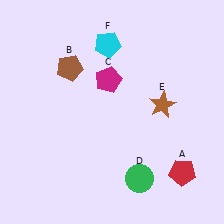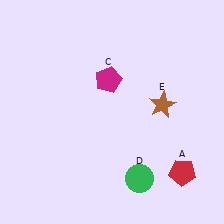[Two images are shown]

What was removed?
The brown pentagon (B), the cyan pentagon (F) were removed in Image 2.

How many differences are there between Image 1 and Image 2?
There are 2 differences between the two images.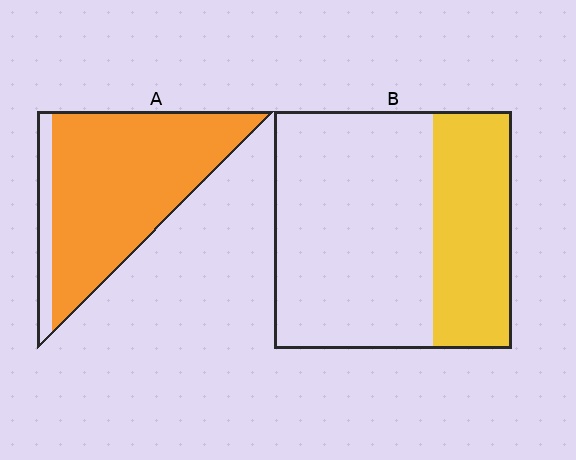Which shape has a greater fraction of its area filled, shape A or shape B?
Shape A.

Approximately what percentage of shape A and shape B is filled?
A is approximately 90% and B is approximately 35%.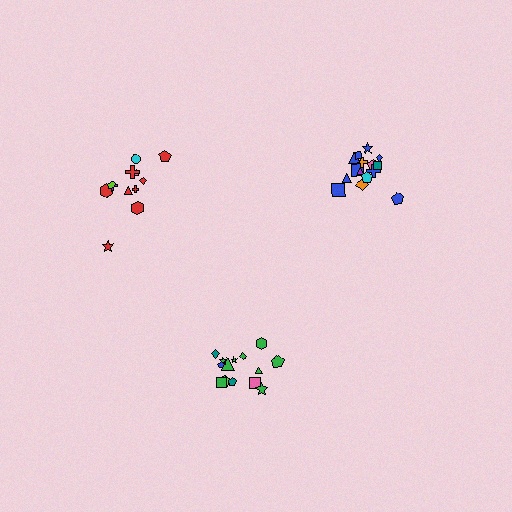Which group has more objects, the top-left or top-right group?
The top-right group.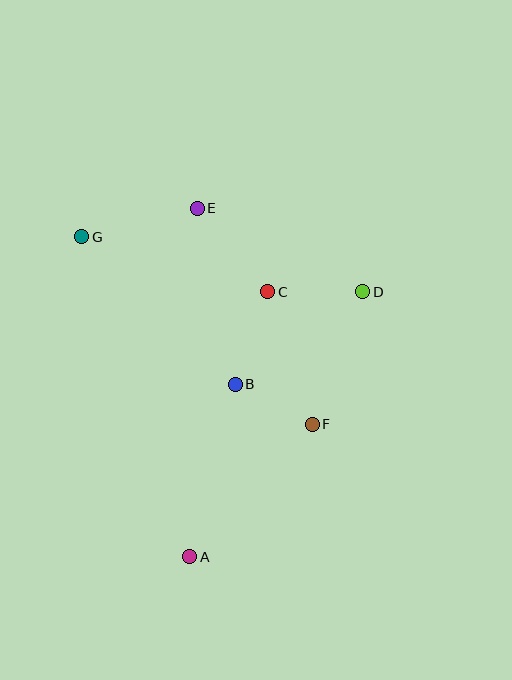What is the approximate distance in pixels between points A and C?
The distance between A and C is approximately 276 pixels.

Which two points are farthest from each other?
Points A and E are farthest from each other.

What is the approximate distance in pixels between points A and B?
The distance between A and B is approximately 178 pixels.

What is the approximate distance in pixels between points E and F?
The distance between E and F is approximately 245 pixels.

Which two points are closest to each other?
Points B and F are closest to each other.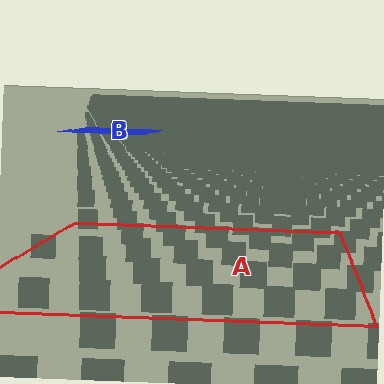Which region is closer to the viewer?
Region A is closer. The texture elements there are larger and more spread out.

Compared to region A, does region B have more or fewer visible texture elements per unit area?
Region B has more texture elements per unit area — they are packed more densely because it is farther away.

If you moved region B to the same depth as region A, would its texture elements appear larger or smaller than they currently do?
They would appear larger. At a closer depth, the same texture elements are projected at a bigger on-screen size.